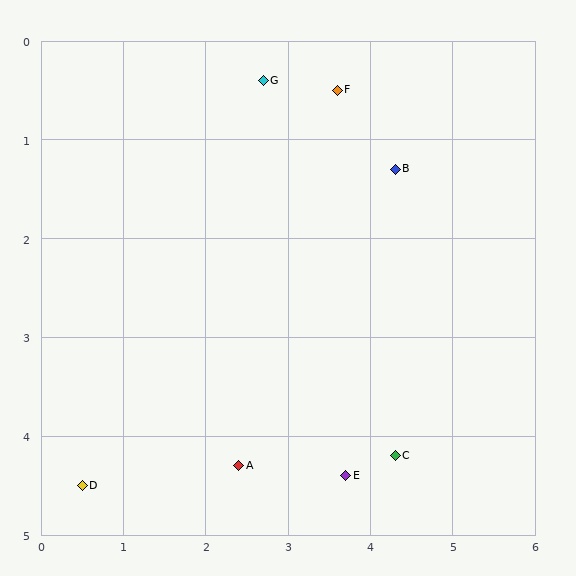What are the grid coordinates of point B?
Point B is at approximately (4.3, 1.3).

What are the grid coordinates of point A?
Point A is at approximately (2.4, 4.3).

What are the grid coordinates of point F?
Point F is at approximately (3.6, 0.5).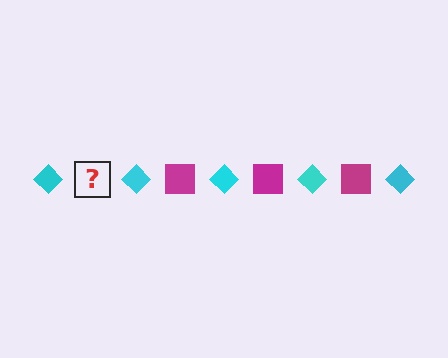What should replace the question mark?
The question mark should be replaced with a magenta square.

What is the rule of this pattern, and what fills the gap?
The rule is that the pattern alternates between cyan diamond and magenta square. The gap should be filled with a magenta square.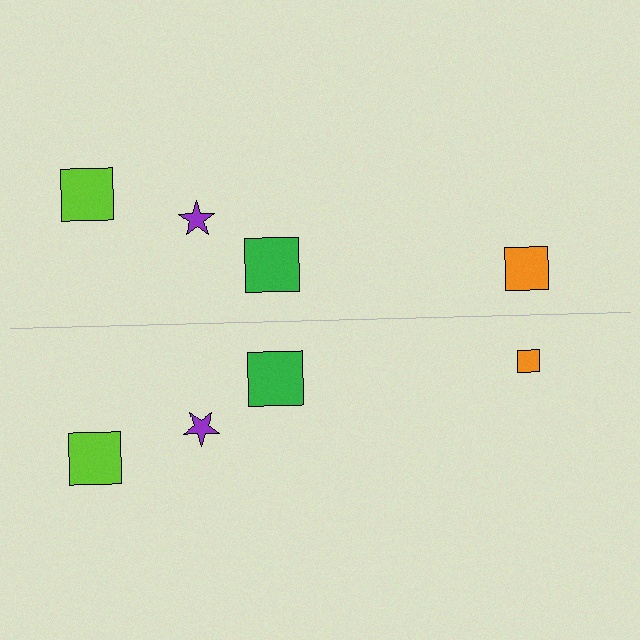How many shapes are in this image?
There are 8 shapes in this image.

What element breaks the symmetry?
The orange square on the bottom side has a different size than its mirror counterpart.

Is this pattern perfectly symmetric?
No, the pattern is not perfectly symmetric. The orange square on the bottom side has a different size than its mirror counterpart.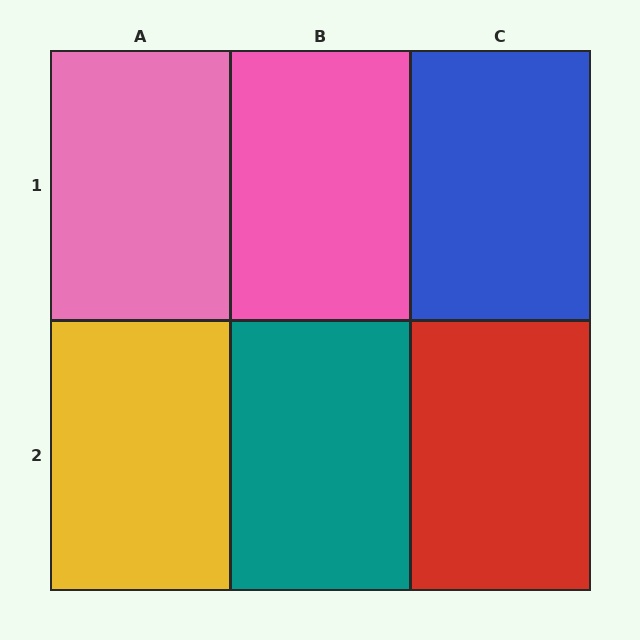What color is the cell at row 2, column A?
Yellow.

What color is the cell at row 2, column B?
Teal.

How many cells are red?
1 cell is red.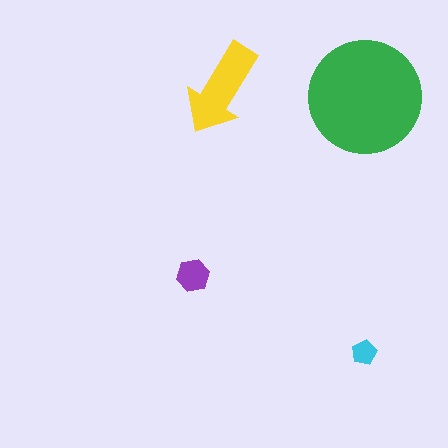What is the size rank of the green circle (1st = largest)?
1st.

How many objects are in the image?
There are 4 objects in the image.